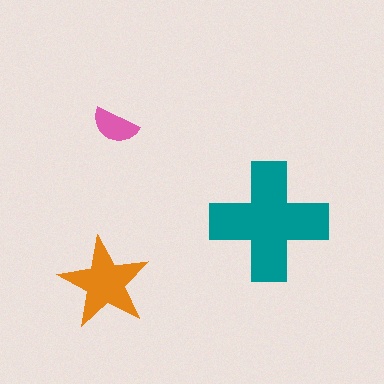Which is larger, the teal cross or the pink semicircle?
The teal cross.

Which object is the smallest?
The pink semicircle.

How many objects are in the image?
There are 3 objects in the image.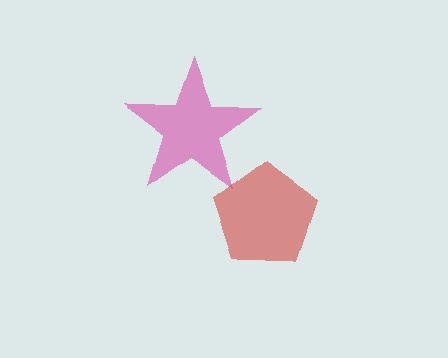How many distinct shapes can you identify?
There are 2 distinct shapes: a red pentagon, a magenta star.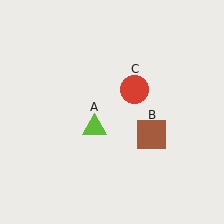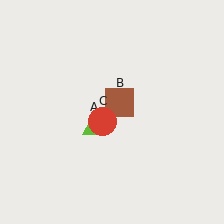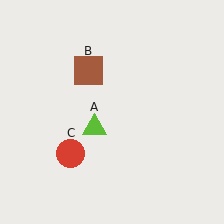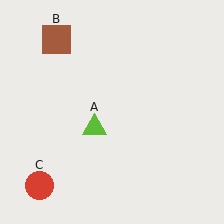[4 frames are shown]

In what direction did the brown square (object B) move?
The brown square (object B) moved up and to the left.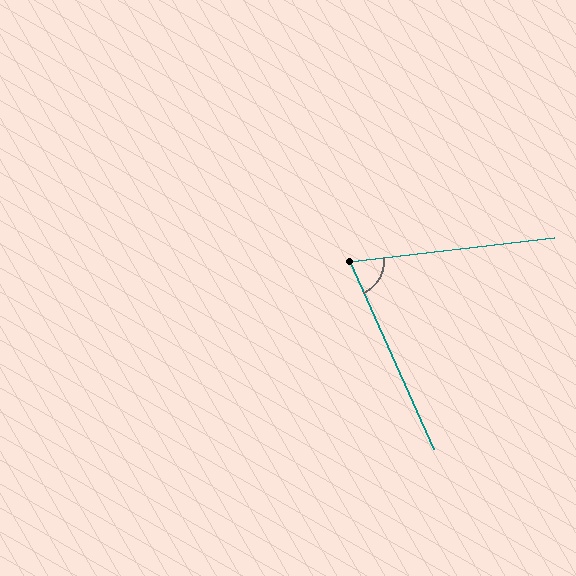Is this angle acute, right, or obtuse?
It is acute.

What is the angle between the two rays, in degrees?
Approximately 73 degrees.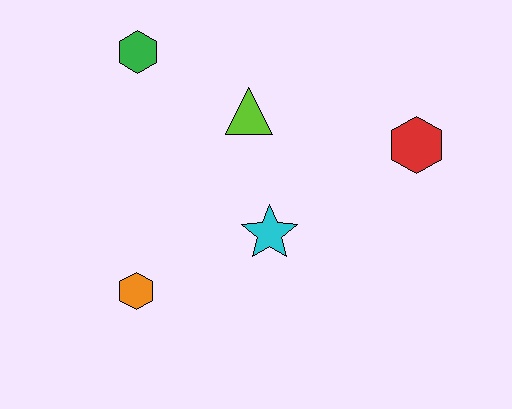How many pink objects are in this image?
There are no pink objects.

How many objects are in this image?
There are 5 objects.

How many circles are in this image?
There are no circles.